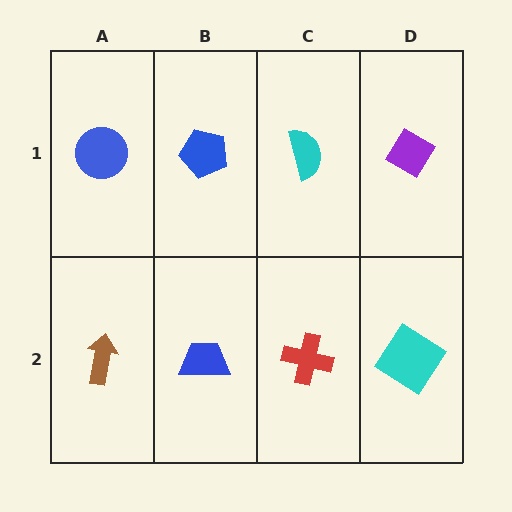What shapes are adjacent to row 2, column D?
A purple diamond (row 1, column D), a red cross (row 2, column C).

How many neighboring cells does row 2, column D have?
2.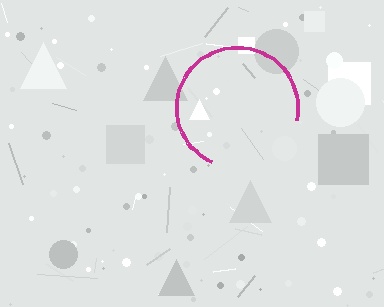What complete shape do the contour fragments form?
The contour fragments form a circle.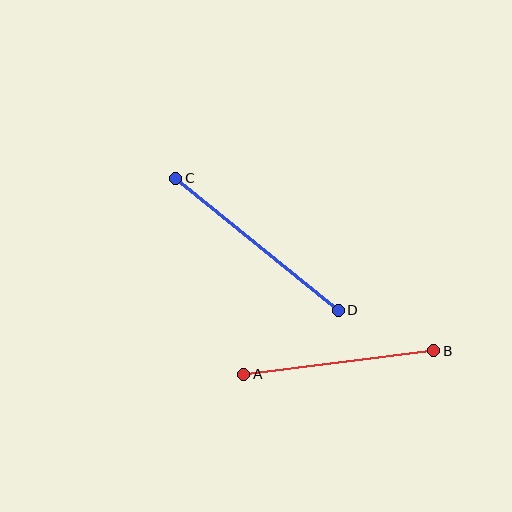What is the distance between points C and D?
The distance is approximately 209 pixels.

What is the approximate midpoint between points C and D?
The midpoint is at approximately (257, 244) pixels.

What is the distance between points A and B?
The distance is approximately 192 pixels.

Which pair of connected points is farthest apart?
Points C and D are farthest apart.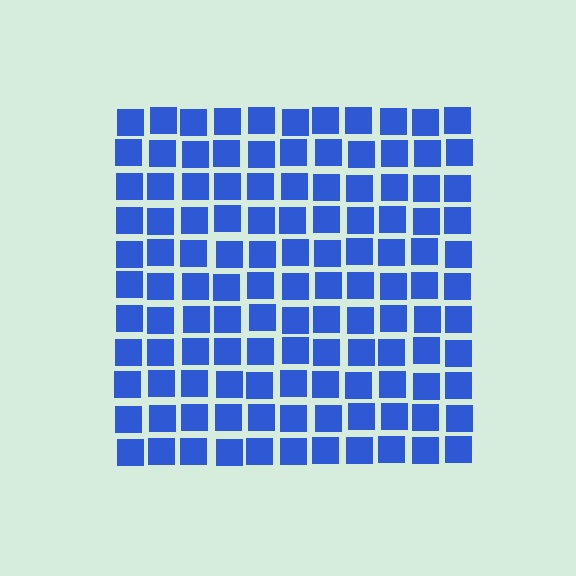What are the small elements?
The small elements are squares.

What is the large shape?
The large shape is a square.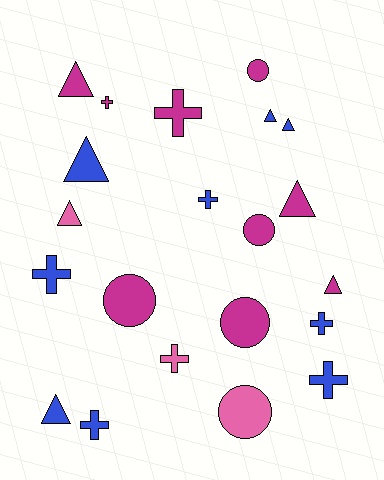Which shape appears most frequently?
Cross, with 8 objects.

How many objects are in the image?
There are 21 objects.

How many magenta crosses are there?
There are 2 magenta crosses.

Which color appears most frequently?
Magenta, with 9 objects.